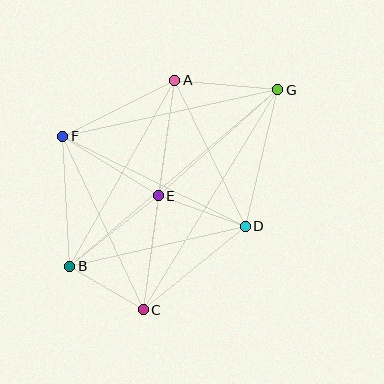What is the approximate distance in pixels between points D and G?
The distance between D and G is approximately 141 pixels.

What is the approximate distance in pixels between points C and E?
The distance between C and E is approximately 115 pixels.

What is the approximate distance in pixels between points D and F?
The distance between D and F is approximately 204 pixels.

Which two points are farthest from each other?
Points B and G are farthest from each other.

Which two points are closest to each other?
Points B and C are closest to each other.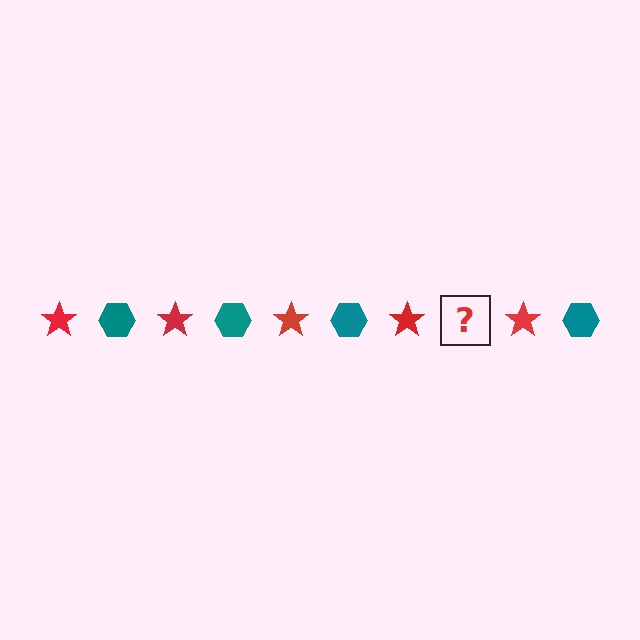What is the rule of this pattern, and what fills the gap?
The rule is that the pattern alternates between red star and teal hexagon. The gap should be filled with a teal hexagon.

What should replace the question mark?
The question mark should be replaced with a teal hexagon.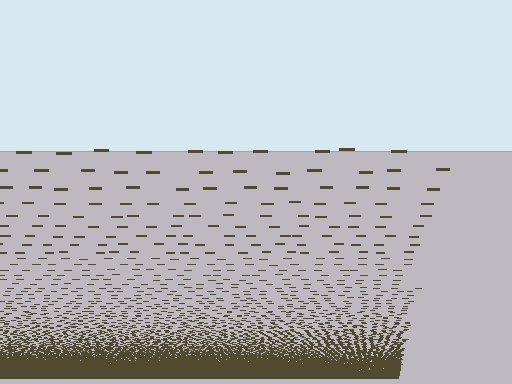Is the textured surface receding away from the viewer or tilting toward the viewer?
The surface appears to tilt toward the viewer. Texture elements get larger and sparser toward the top.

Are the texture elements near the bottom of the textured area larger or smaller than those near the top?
Smaller. The gradient is inverted — elements near the bottom are smaller and denser.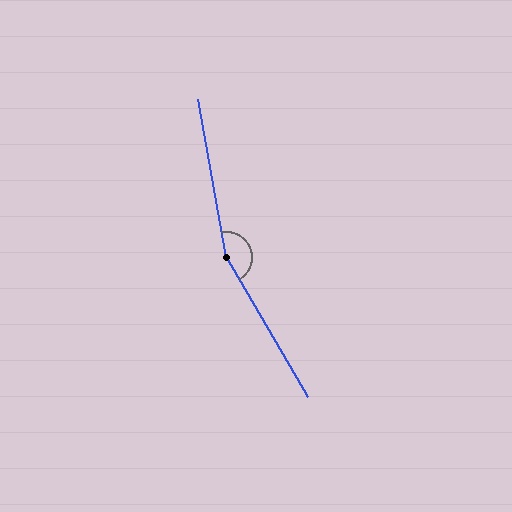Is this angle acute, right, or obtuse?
It is obtuse.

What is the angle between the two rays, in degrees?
Approximately 160 degrees.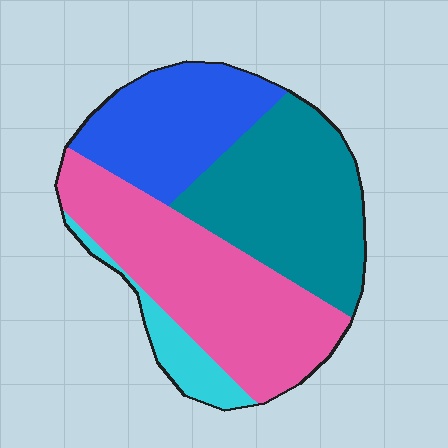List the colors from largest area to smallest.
From largest to smallest: pink, teal, blue, cyan.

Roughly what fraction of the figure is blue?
Blue covers around 25% of the figure.